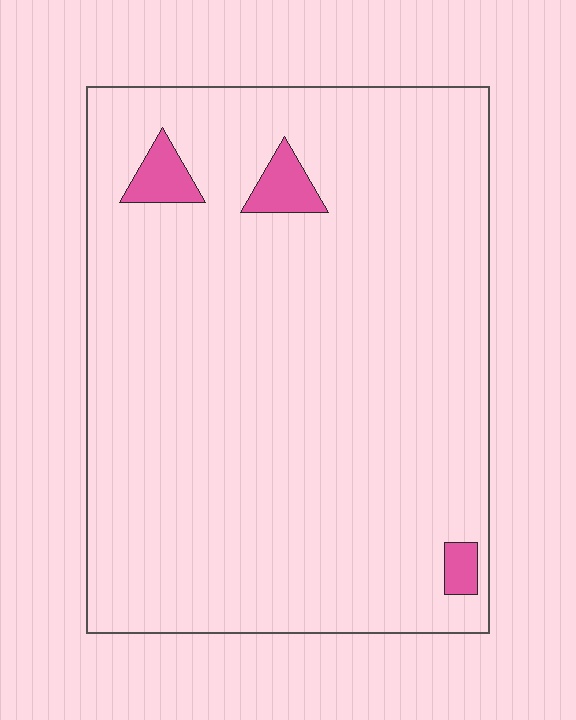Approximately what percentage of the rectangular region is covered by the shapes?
Approximately 5%.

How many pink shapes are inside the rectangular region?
3.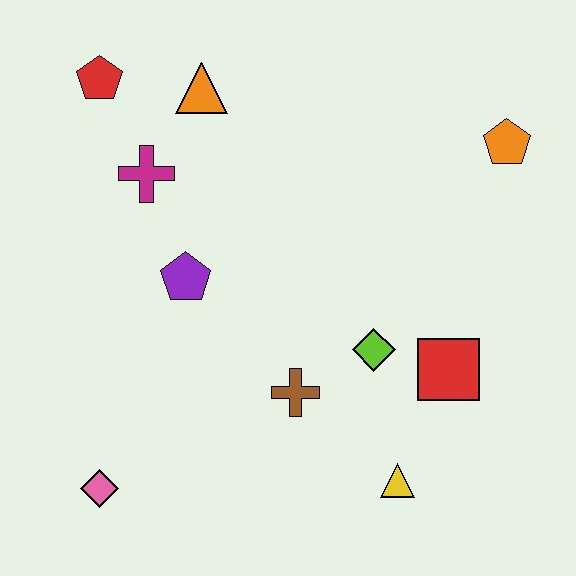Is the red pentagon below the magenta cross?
No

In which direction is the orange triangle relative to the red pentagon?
The orange triangle is to the right of the red pentagon.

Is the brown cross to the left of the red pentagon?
No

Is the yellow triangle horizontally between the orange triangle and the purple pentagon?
No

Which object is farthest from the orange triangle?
The yellow triangle is farthest from the orange triangle.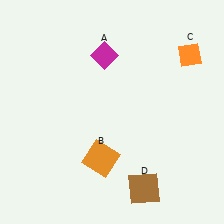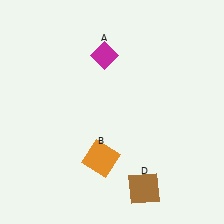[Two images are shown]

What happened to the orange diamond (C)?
The orange diamond (C) was removed in Image 2. It was in the top-right area of Image 1.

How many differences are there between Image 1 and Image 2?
There is 1 difference between the two images.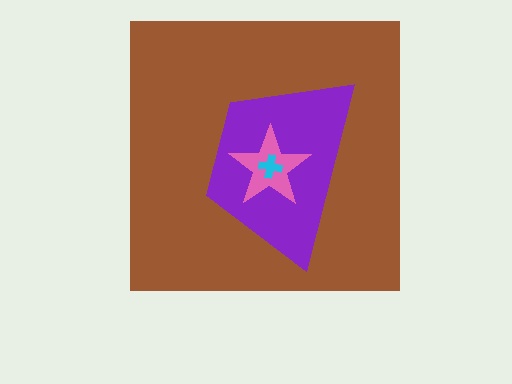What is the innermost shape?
The cyan cross.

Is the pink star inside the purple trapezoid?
Yes.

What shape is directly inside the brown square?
The purple trapezoid.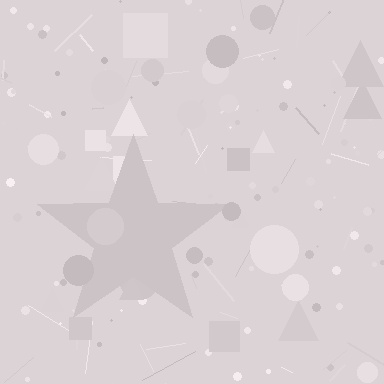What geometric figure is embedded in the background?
A star is embedded in the background.